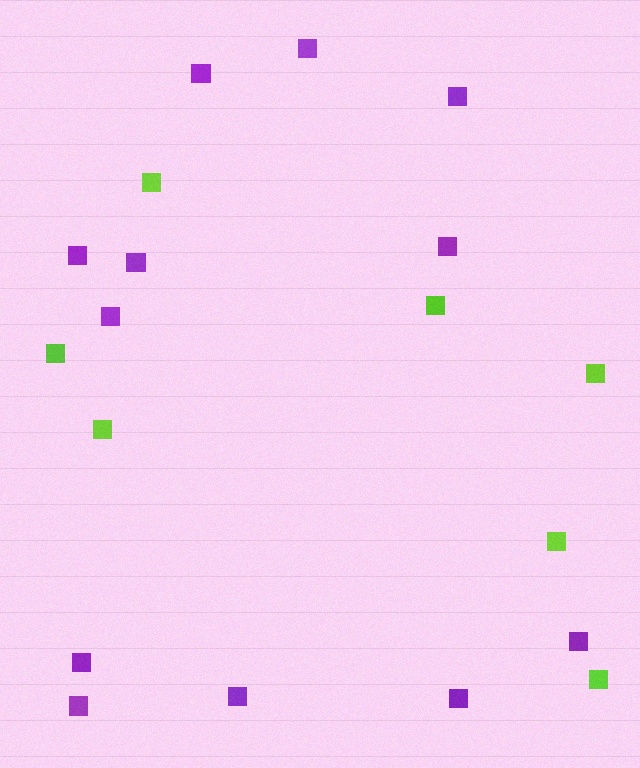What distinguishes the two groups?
There are 2 groups: one group of purple squares (12) and one group of lime squares (7).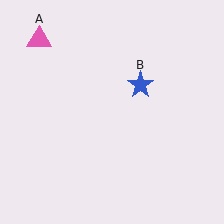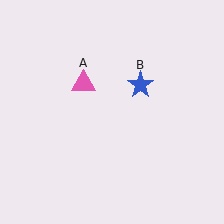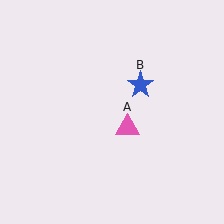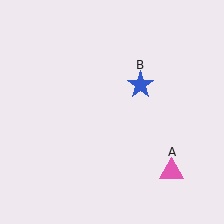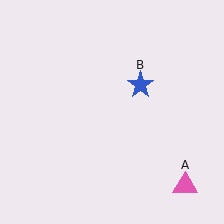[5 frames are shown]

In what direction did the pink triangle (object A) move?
The pink triangle (object A) moved down and to the right.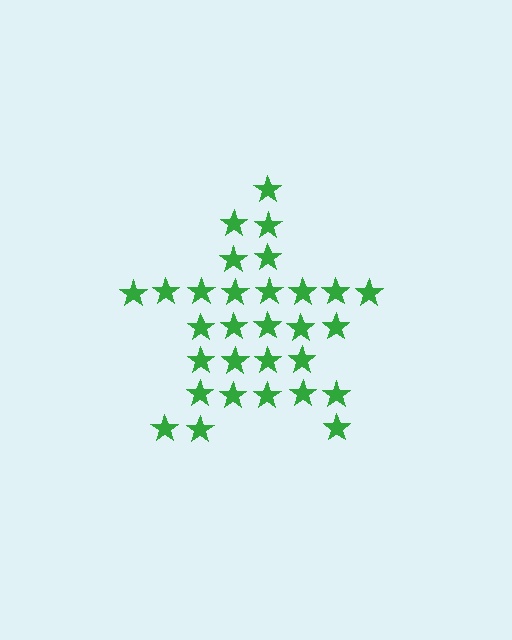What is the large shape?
The large shape is a star.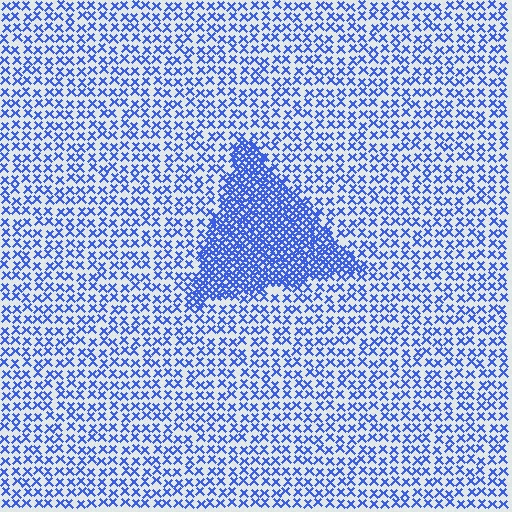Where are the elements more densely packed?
The elements are more densely packed inside the triangle boundary.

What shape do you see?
I see a triangle.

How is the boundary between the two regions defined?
The boundary is defined by a change in element density (approximately 2.6x ratio). All elements are the same color, size, and shape.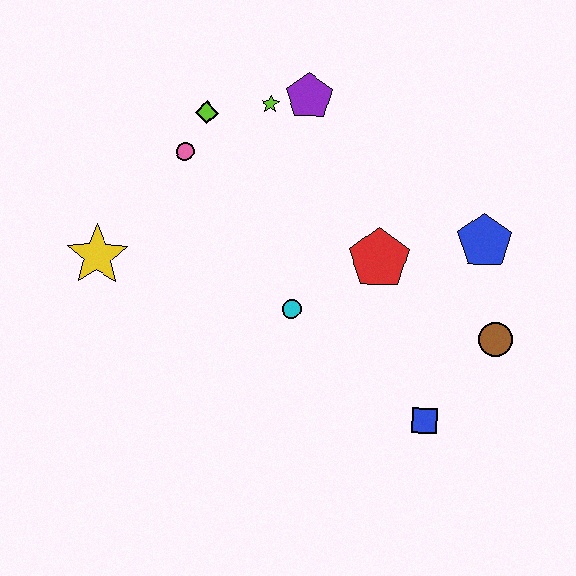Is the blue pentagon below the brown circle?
No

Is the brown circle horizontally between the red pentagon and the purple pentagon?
No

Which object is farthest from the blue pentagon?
The yellow star is farthest from the blue pentagon.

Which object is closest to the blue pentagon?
The brown circle is closest to the blue pentagon.